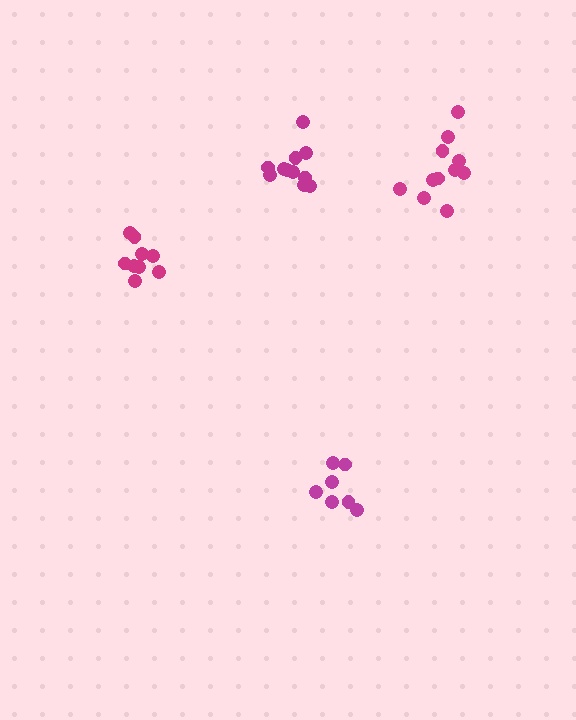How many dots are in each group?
Group 1: 7 dots, Group 2: 9 dots, Group 3: 11 dots, Group 4: 11 dots (38 total).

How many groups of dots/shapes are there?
There are 4 groups.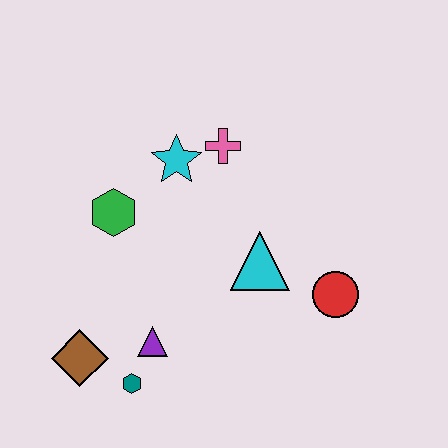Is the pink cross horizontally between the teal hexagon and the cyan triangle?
Yes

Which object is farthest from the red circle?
The brown diamond is farthest from the red circle.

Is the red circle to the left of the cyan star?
No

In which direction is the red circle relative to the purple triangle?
The red circle is to the right of the purple triangle.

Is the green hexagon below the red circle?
No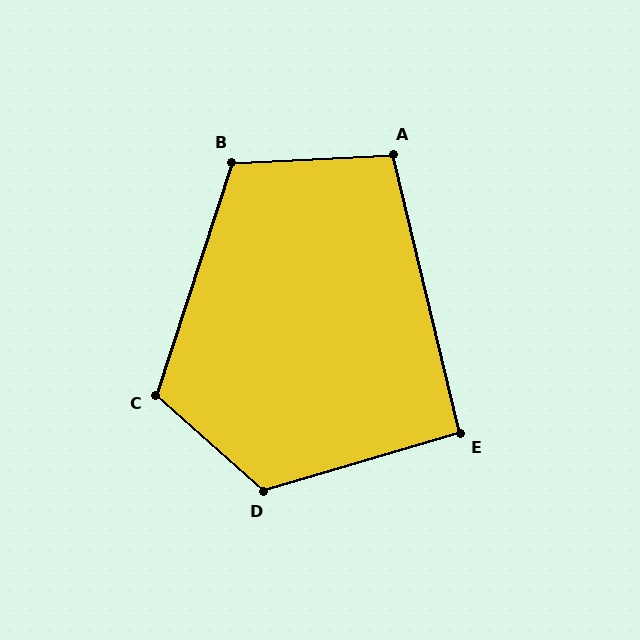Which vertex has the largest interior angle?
D, at approximately 122 degrees.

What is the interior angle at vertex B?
Approximately 111 degrees (obtuse).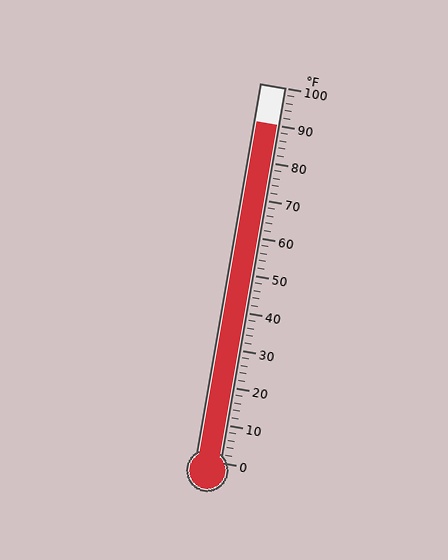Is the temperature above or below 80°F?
The temperature is above 80°F.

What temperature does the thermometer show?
The thermometer shows approximately 90°F.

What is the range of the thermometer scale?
The thermometer scale ranges from 0°F to 100°F.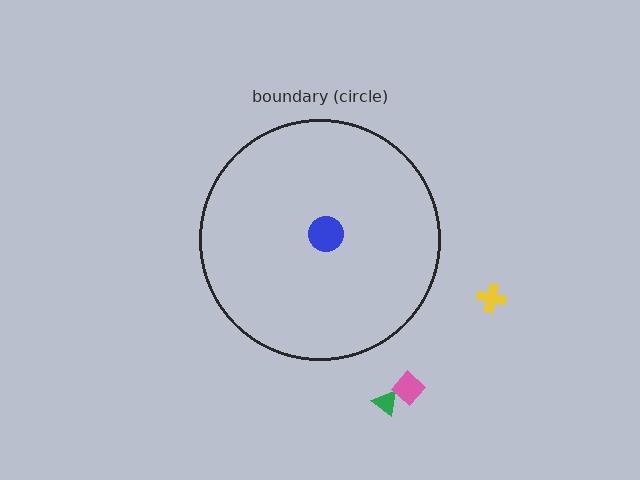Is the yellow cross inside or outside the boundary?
Outside.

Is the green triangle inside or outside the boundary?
Outside.